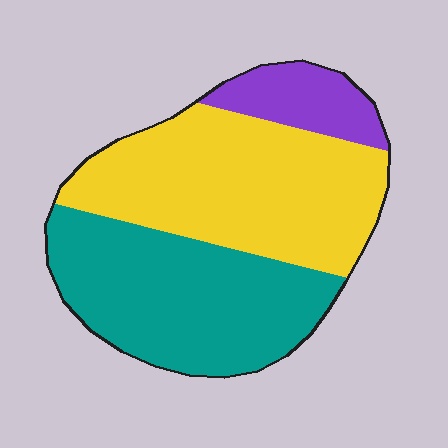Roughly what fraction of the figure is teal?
Teal covers roughly 40% of the figure.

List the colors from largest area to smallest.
From largest to smallest: yellow, teal, purple.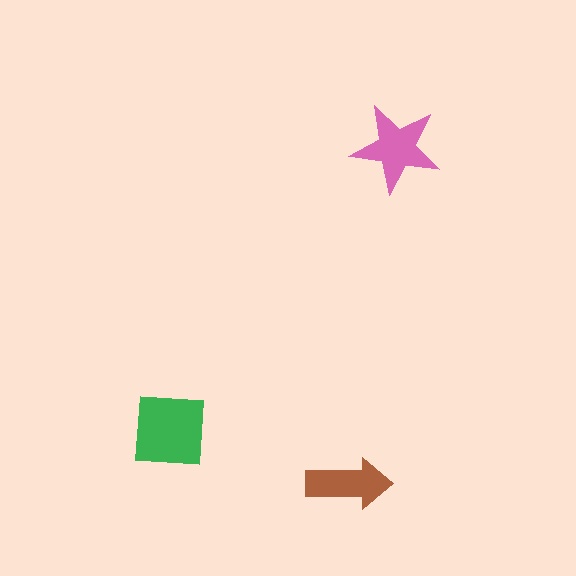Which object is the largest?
The green square.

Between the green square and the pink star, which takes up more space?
The green square.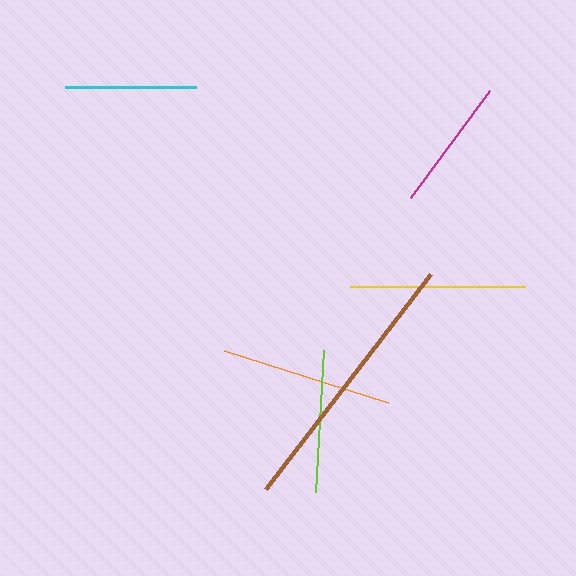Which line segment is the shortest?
The cyan line is the shortest at approximately 132 pixels.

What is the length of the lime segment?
The lime segment is approximately 142 pixels long.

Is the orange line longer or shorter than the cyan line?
The orange line is longer than the cyan line.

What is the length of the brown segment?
The brown segment is approximately 271 pixels long.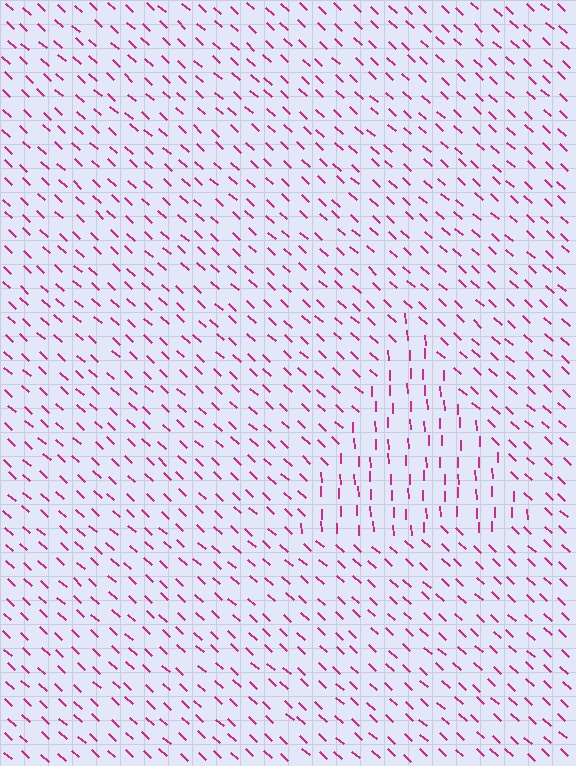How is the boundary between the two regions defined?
The boundary is defined purely by a change in line orientation (approximately 45 degrees difference). All lines are the same color and thickness.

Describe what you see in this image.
The image is filled with small magenta line segments. A triangle region in the image has lines oriented differently from the surrounding lines, creating a visible texture boundary.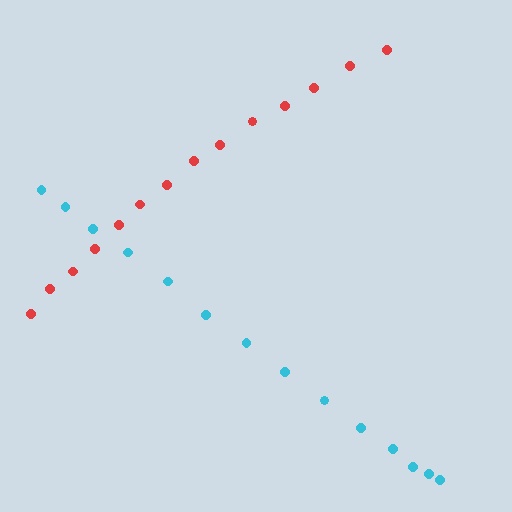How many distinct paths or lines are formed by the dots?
There are 2 distinct paths.